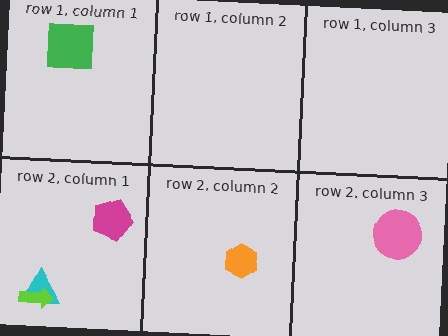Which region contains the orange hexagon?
The row 2, column 2 region.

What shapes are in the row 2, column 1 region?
The cyan triangle, the magenta pentagon, the lime arrow.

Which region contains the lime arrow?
The row 2, column 1 region.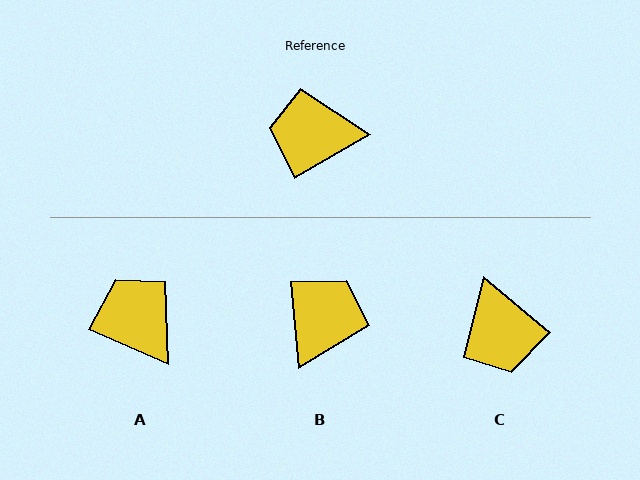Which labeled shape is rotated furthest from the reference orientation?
B, about 115 degrees away.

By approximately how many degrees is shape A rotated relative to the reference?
Approximately 54 degrees clockwise.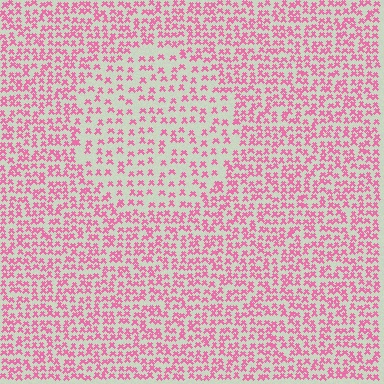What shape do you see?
I see a circle.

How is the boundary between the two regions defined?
The boundary is defined by a change in element density (approximately 1.8x ratio). All elements are the same color, size, and shape.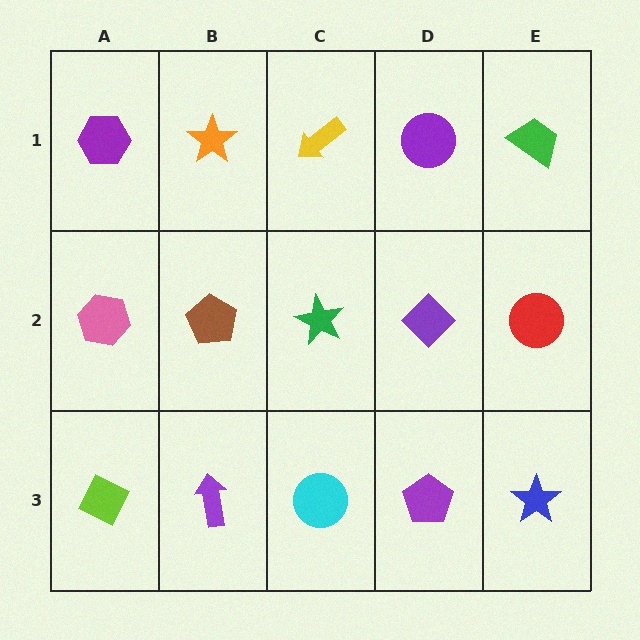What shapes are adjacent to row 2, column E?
A green trapezoid (row 1, column E), a blue star (row 3, column E), a purple diamond (row 2, column D).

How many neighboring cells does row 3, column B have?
3.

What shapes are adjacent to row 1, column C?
A green star (row 2, column C), an orange star (row 1, column B), a purple circle (row 1, column D).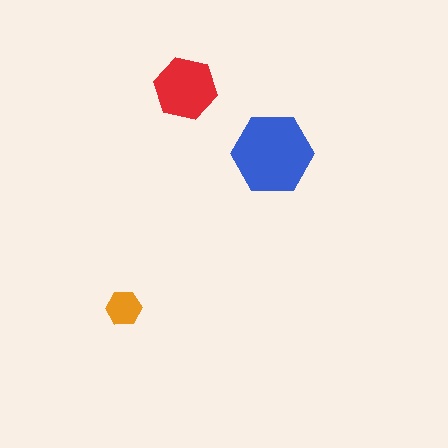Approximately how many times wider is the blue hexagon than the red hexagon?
About 1.5 times wider.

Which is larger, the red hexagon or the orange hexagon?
The red one.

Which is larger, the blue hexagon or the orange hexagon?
The blue one.